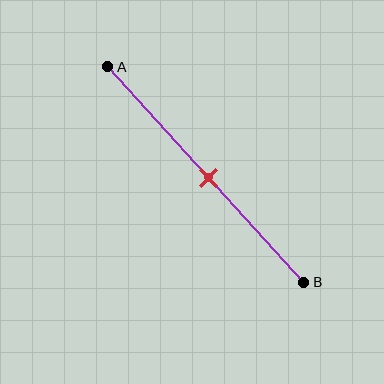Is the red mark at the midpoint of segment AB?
Yes, the mark is approximately at the midpoint.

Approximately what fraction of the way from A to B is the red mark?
The red mark is approximately 50% of the way from A to B.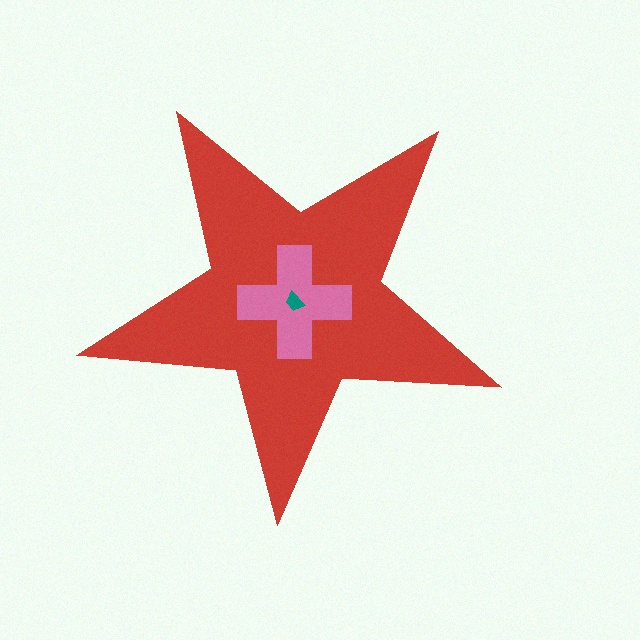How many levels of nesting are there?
3.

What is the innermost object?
The teal trapezoid.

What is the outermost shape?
The red star.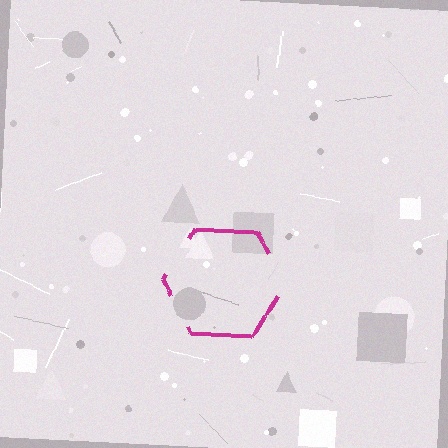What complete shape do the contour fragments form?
The contour fragments form a hexagon.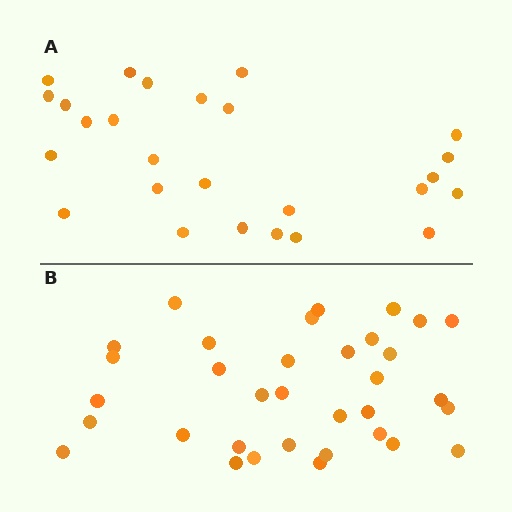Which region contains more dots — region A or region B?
Region B (the bottom region) has more dots.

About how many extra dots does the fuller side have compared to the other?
Region B has roughly 8 or so more dots than region A.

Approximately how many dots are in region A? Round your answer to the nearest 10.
About 30 dots. (The exact count is 26, which rounds to 30.)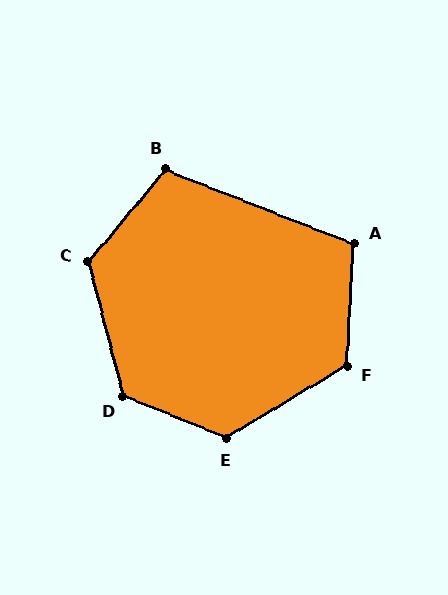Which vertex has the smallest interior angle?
A, at approximately 108 degrees.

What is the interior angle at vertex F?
Approximately 124 degrees (obtuse).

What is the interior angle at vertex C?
Approximately 125 degrees (obtuse).